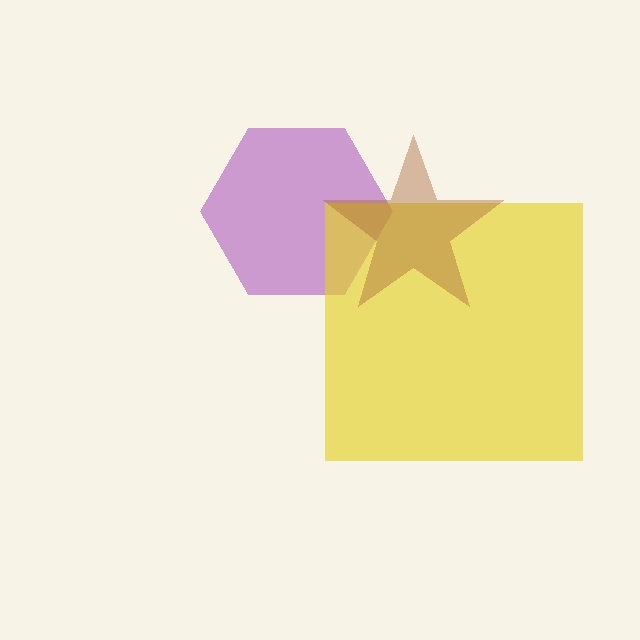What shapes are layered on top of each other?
The layered shapes are: a purple hexagon, a yellow square, a brown star.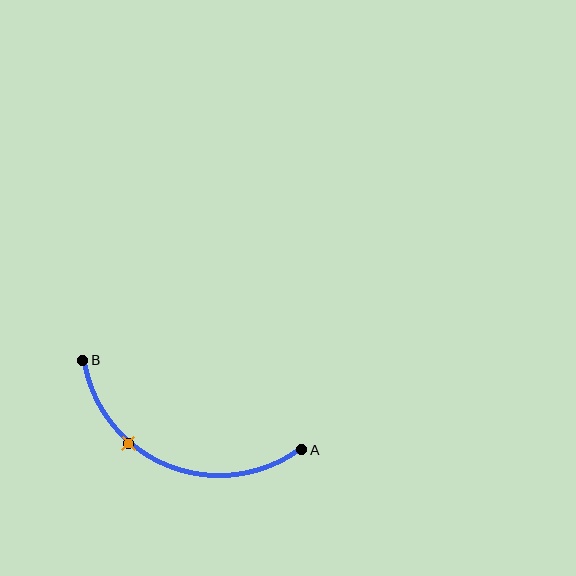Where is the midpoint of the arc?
The arc midpoint is the point on the curve farthest from the straight line joining A and B. It sits below that line.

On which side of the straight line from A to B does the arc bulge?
The arc bulges below the straight line connecting A and B.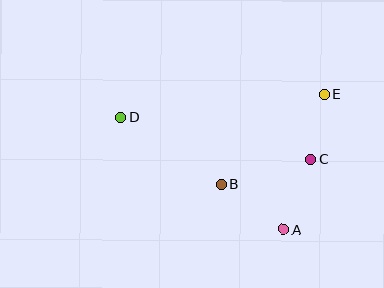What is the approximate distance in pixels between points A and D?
The distance between A and D is approximately 197 pixels.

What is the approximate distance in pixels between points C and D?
The distance between C and D is approximately 194 pixels.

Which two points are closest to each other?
Points C and E are closest to each other.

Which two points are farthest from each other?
Points D and E are farthest from each other.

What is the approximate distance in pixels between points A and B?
The distance between A and B is approximately 77 pixels.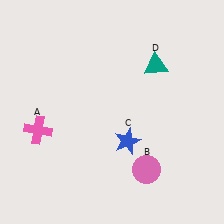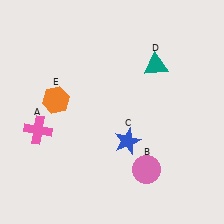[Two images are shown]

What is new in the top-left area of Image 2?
An orange hexagon (E) was added in the top-left area of Image 2.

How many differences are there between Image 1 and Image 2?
There is 1 difference between the two images.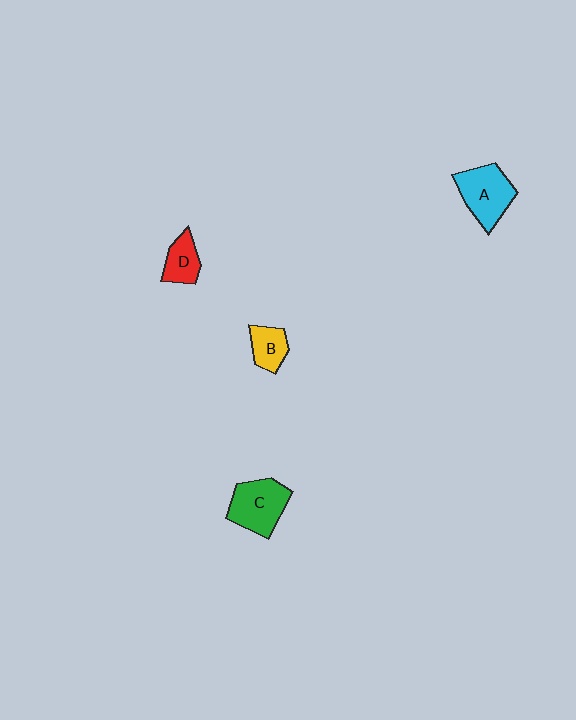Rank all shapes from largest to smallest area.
From largest to smallest: C (green), A (cyan), D (red), B (yellow).